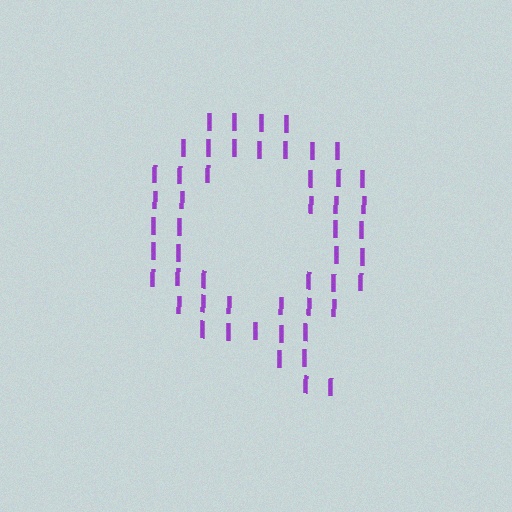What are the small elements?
The small elements are letter I's.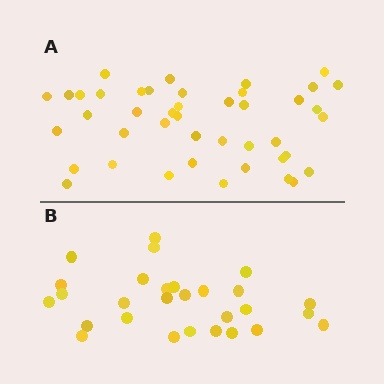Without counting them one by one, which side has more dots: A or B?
Region A (the top region) has more dots.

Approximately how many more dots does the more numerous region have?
Region A has approximately 15 more dots than region B.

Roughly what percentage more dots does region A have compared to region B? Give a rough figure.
About 55% more.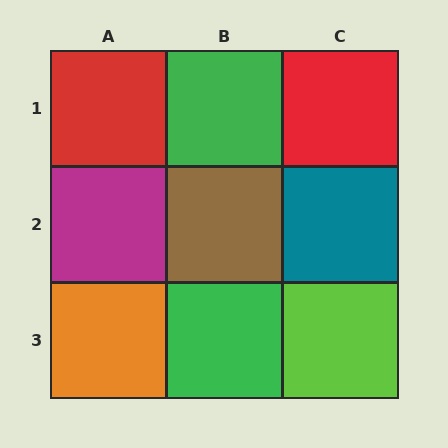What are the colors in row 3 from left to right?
Orange, green, lime.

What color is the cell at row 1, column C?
Red.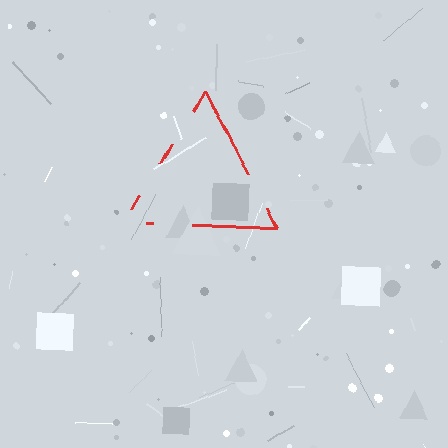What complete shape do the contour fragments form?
The contour fragments form a triangle.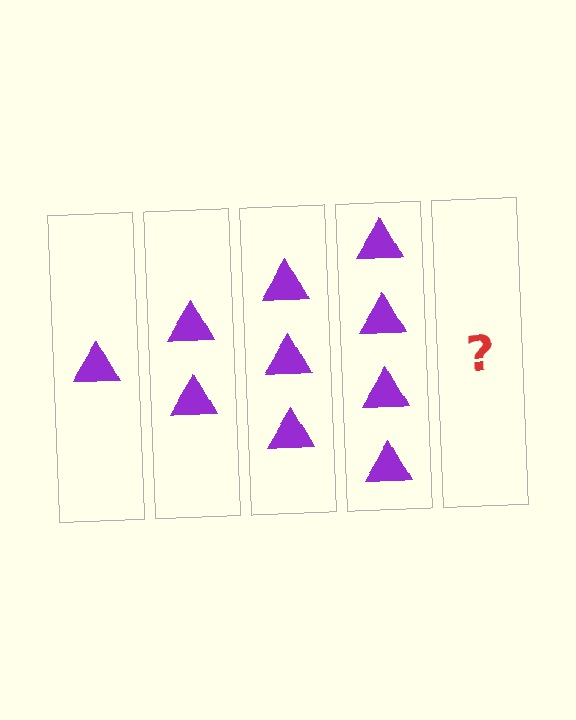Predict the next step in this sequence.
The next step is 5 triangles.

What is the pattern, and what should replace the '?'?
The pattern is that each step adds one more triangle. The '?' should be 5 triangles.